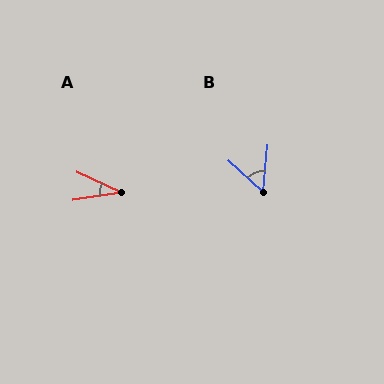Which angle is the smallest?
A, at approximately 34 degrees.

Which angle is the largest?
B, at approximately 52 degrees.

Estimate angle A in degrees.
Approximately 34 degrees.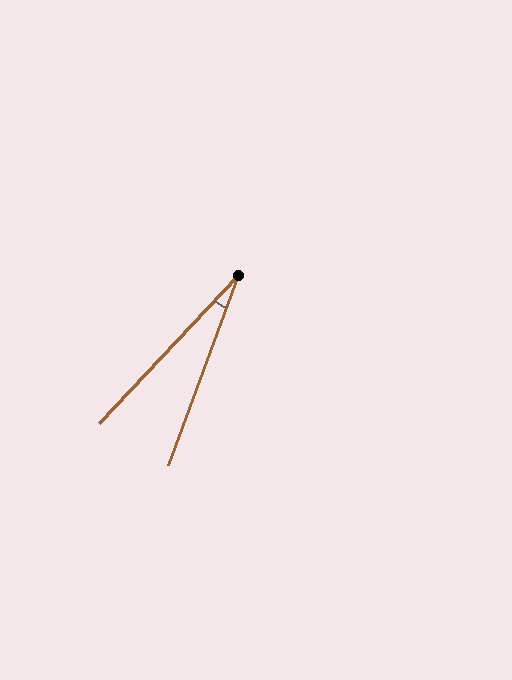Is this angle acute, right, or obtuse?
It is acute.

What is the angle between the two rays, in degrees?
Approximately 23 degrees.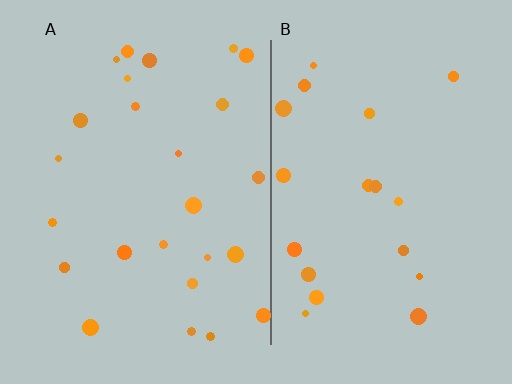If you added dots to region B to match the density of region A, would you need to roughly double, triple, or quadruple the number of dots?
Approximately double.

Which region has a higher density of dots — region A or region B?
A (the left).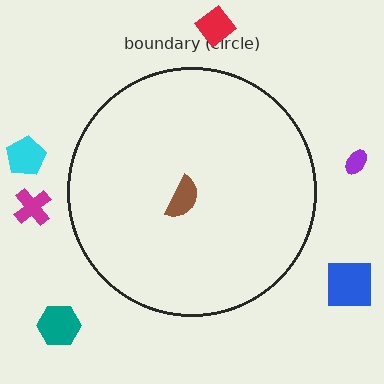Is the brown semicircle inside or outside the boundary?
Inside.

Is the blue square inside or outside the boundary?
Outside.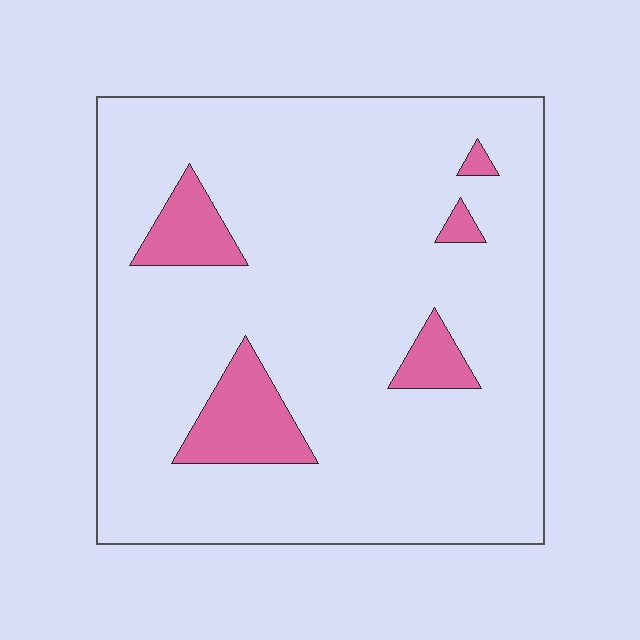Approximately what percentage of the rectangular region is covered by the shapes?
Approximately 10%.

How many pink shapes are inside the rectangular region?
5.